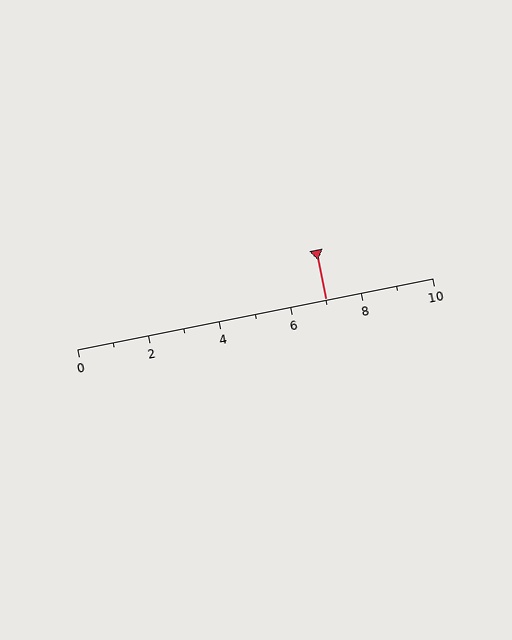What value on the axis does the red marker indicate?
The marker indicates approximately 7.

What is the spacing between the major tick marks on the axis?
The major ticks are spaced 2 apart.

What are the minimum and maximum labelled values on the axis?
The axis runs from 0 to 10.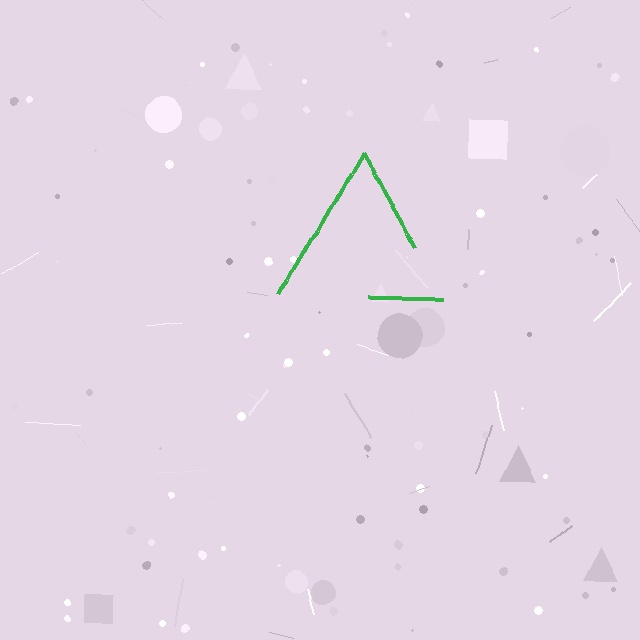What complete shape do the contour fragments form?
The contour fragments form a triangle.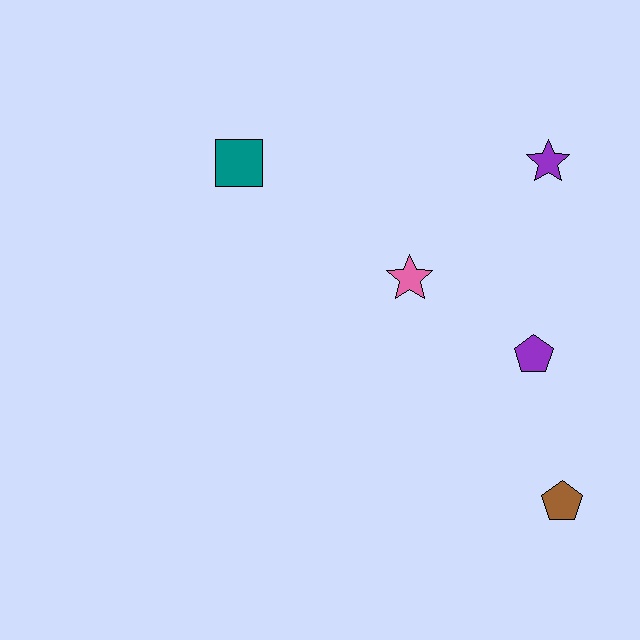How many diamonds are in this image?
There are no diamonds.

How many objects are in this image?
There are 5 objects.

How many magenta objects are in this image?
There are no magenta objects.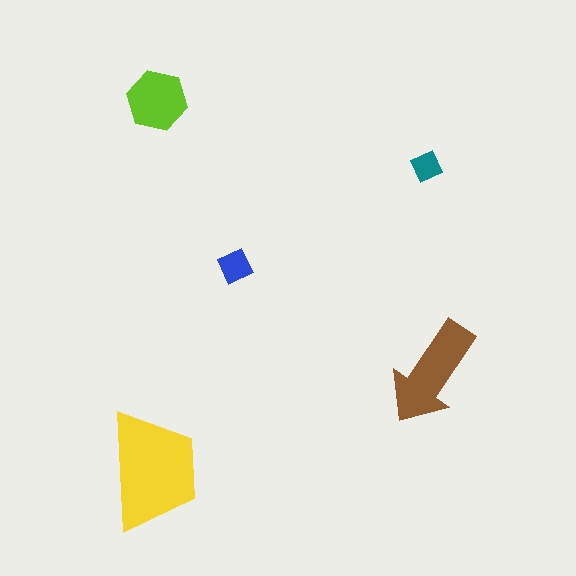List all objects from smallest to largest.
The teal diamond, the blue square, the lime hexagon, the brown arrow, the yellow trapezoid.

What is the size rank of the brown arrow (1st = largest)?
2nd.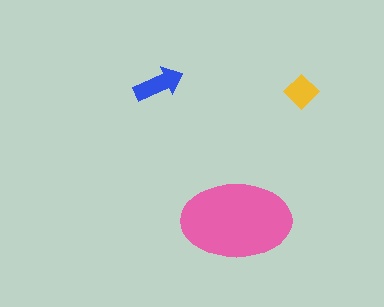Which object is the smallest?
The yellow diamond.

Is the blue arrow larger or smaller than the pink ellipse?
Smaller.